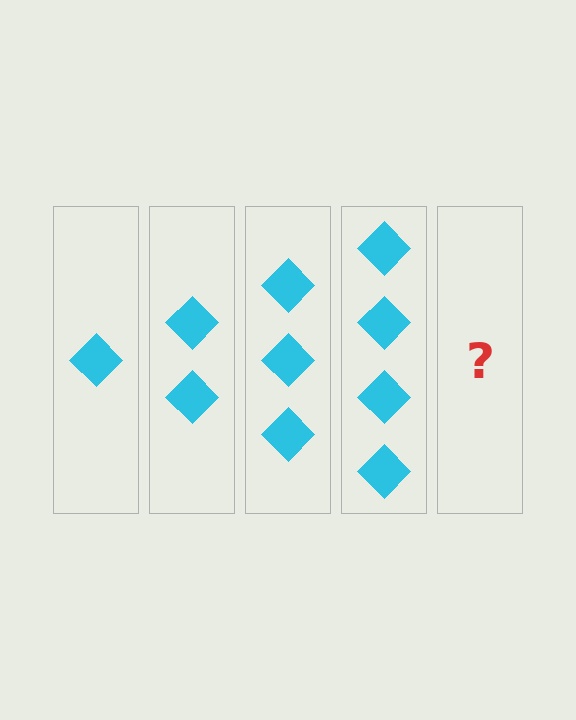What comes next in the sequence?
The next element should be 5 diamonds.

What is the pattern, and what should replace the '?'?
The pattern is that each step adds one more diamond. The '?' should be 5 diamonds.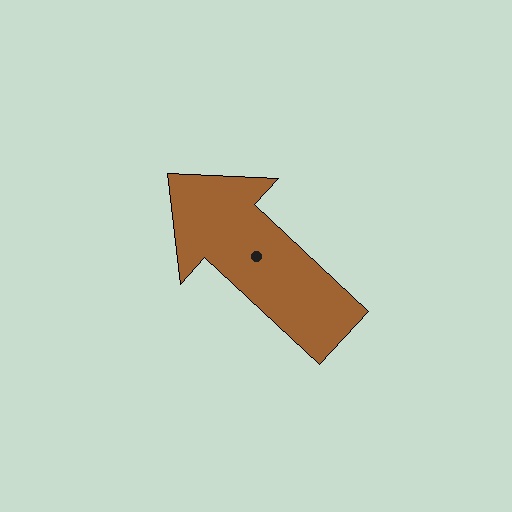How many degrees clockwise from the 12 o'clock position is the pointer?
Approximately 313 degrees.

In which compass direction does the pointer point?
Northwest.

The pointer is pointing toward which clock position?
Roughly 10 o'clock.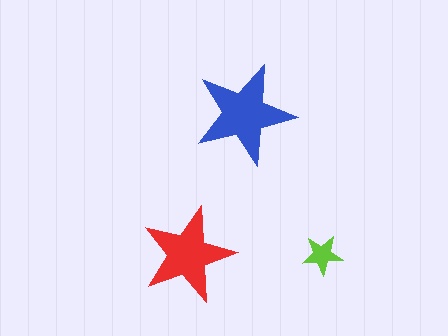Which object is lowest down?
The lime star is bottommost.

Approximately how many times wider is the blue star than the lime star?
About 2.5 times wider.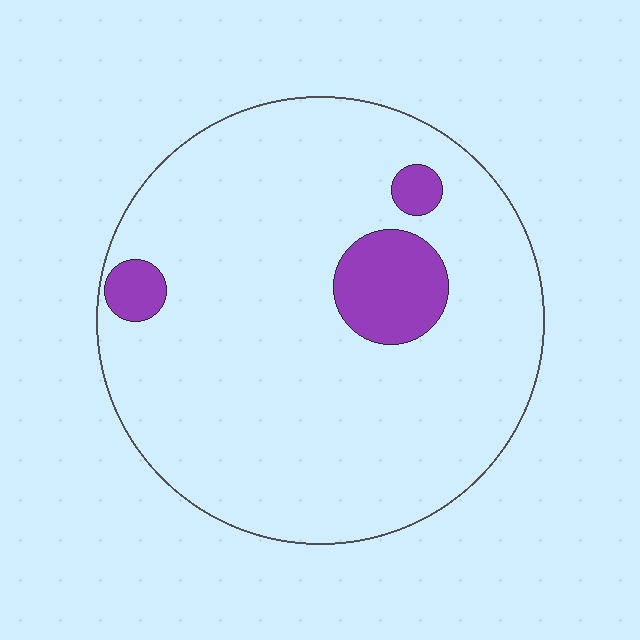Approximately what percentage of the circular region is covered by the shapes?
Approximately 10%.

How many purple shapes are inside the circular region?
3.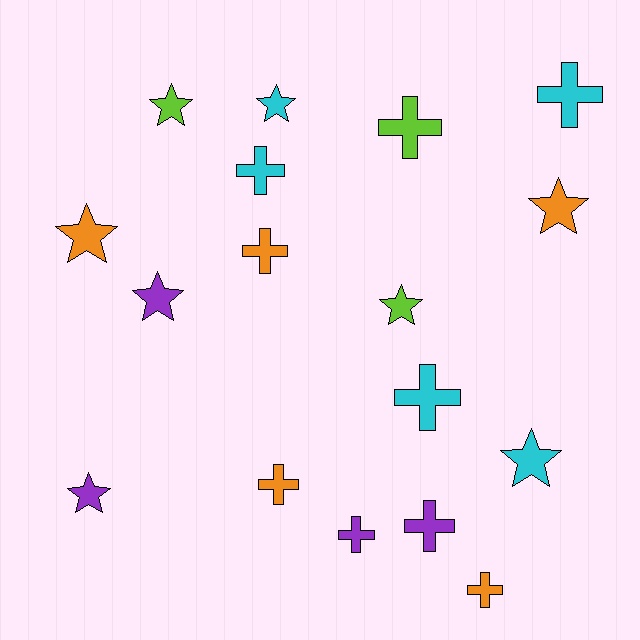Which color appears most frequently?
Orange, with 5 objects.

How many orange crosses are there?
There are 3 orange crosses.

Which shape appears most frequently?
Cross, with 9 objects.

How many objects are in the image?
There are 17 objects.